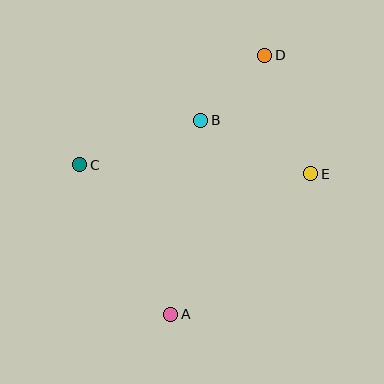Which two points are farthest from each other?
Points A and D are farthest from each other.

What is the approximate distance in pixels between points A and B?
The distance between A and B is approximately 196 pixels.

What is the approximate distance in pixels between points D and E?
The distance between D and E is approximately 127 pixels.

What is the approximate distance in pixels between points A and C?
The distance between A and C is approximately 175 pixels.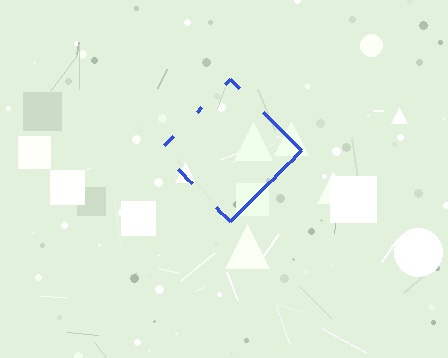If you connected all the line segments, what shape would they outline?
They would outline a diamond.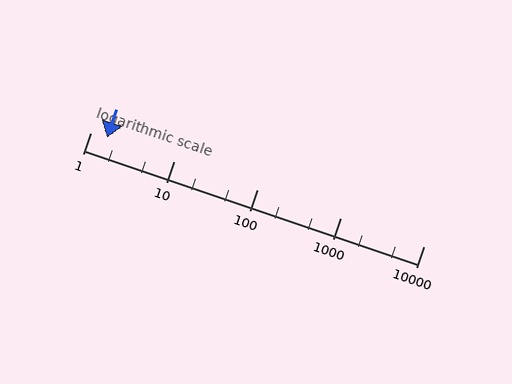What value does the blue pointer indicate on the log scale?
The pointer indicates approximately 1.6.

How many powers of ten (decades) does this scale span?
The scale spans 4 decades, from 1 to 10000.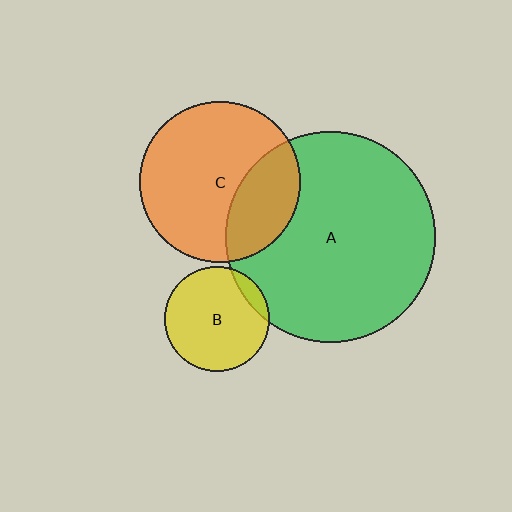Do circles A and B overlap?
Yes.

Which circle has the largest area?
Circle A (green).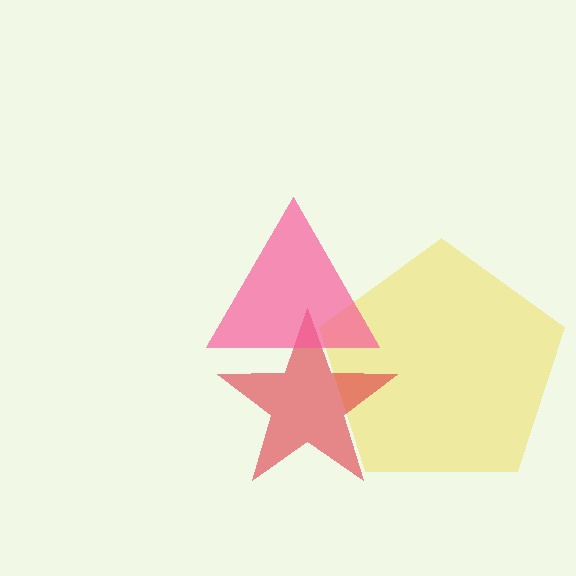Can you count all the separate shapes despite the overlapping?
Yes, there are 3 separate shapes.